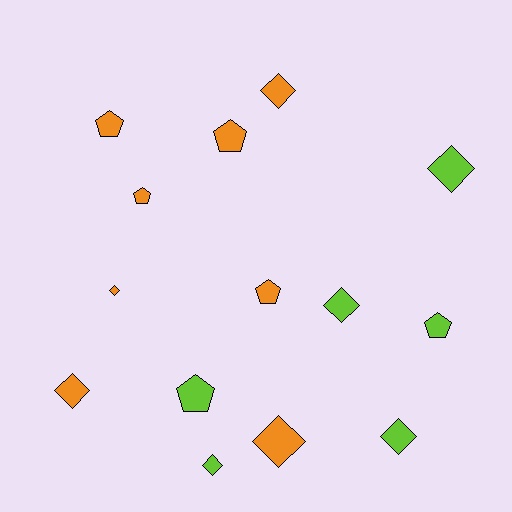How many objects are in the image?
There are 14 objects.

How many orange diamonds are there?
There are 4 orange diamonds.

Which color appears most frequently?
Orange, with 8 objects.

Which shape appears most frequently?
Diamond, with 8 objects.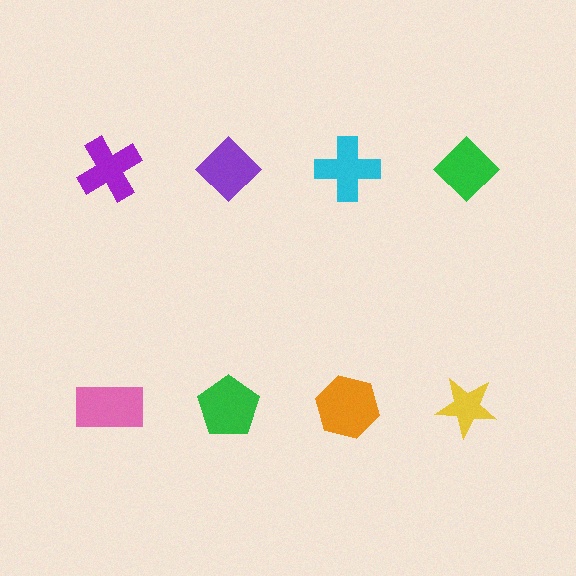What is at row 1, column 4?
A green diamond.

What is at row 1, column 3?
A cyan cross.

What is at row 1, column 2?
A purple diamond.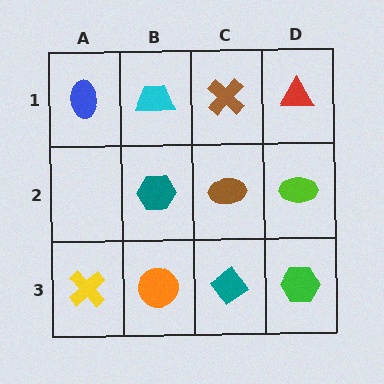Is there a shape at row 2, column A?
No, that cell is empty.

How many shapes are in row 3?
4 shapes.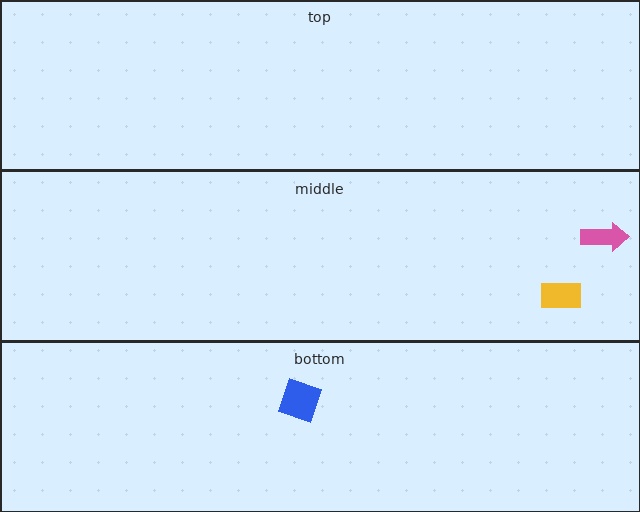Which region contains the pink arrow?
The middle region.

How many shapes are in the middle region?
2.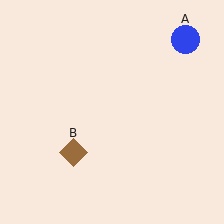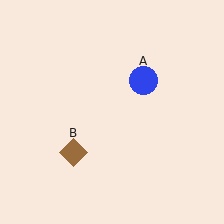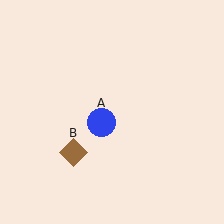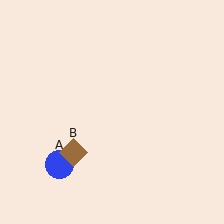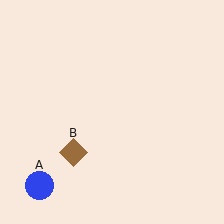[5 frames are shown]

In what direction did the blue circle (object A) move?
The blue circle (object A) moved down and to the left.